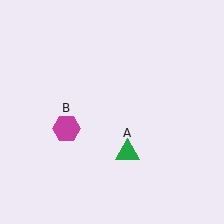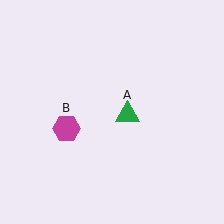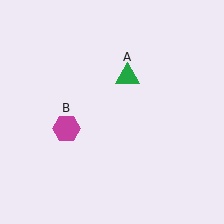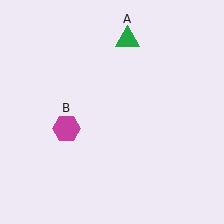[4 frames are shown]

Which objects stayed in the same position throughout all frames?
Magenta hexagon (object B) remained stationary.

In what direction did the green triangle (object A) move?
The green triangle (object A) moved up.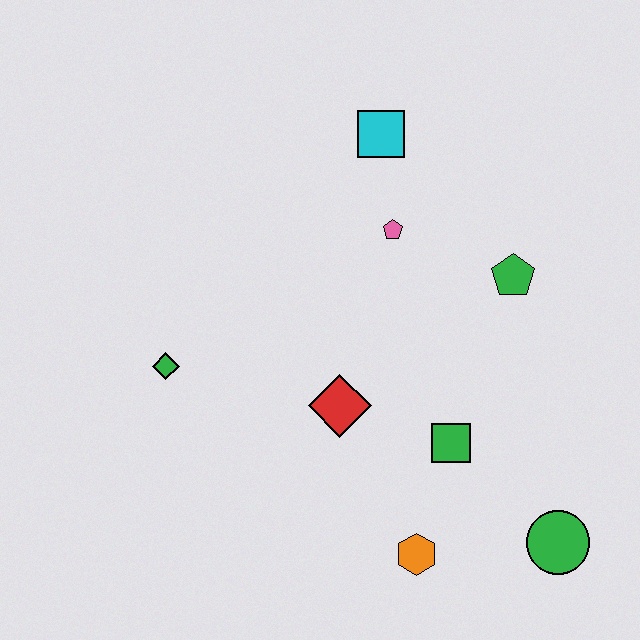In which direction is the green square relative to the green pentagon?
The green square is below the green pentagon.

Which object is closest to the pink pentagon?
The cyan square is closest to the pink pentagon.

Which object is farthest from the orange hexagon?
The cyan square is farthest from the orange hexagon.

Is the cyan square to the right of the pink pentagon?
No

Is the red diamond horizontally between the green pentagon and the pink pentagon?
No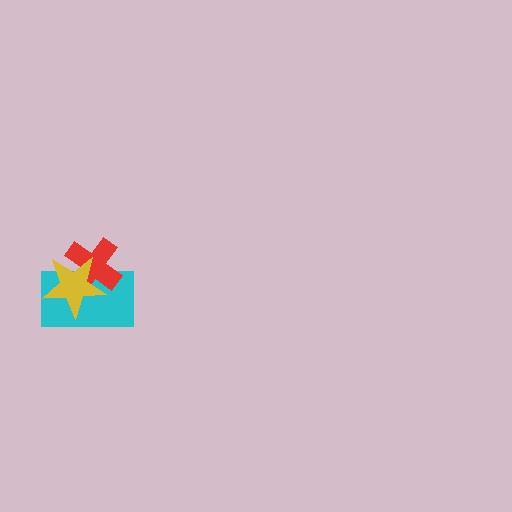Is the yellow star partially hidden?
No, no other shape covers it.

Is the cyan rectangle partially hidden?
Yes, it is partially covered by another shape.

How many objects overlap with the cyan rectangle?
2 objects overlap with the cyan rectangle.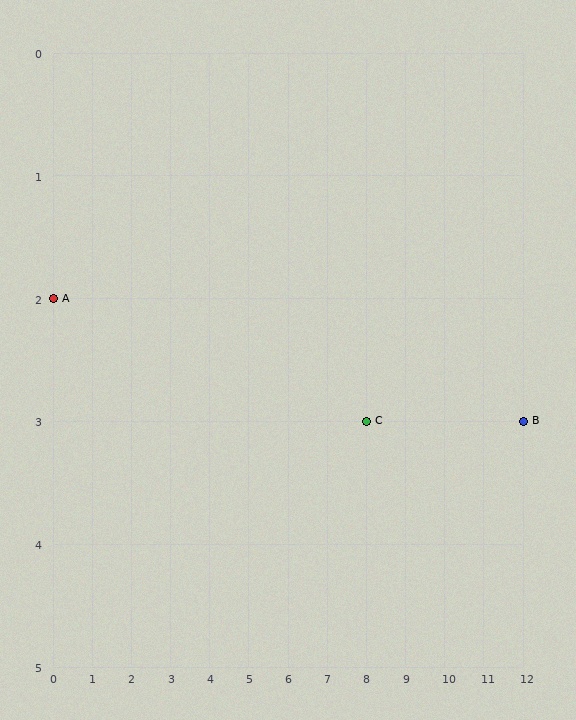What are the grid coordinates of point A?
Point A is at grid coordinates (0, 2).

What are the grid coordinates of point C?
Point C is at grid coordinates (8, 3).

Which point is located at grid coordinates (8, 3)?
Point C is at (8, 3).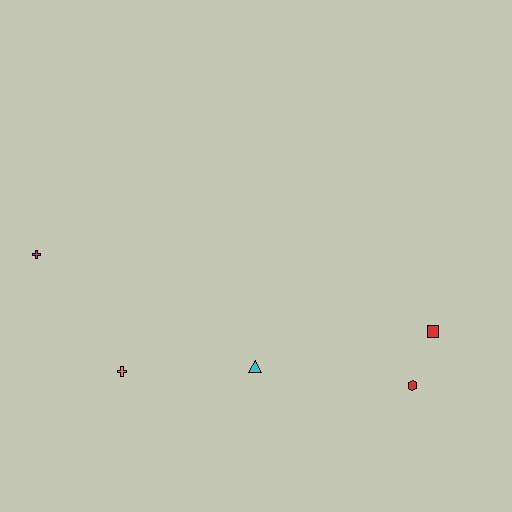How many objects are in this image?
There are 5 objects.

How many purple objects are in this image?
There are no purple objects.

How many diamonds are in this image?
There are no diamonds.